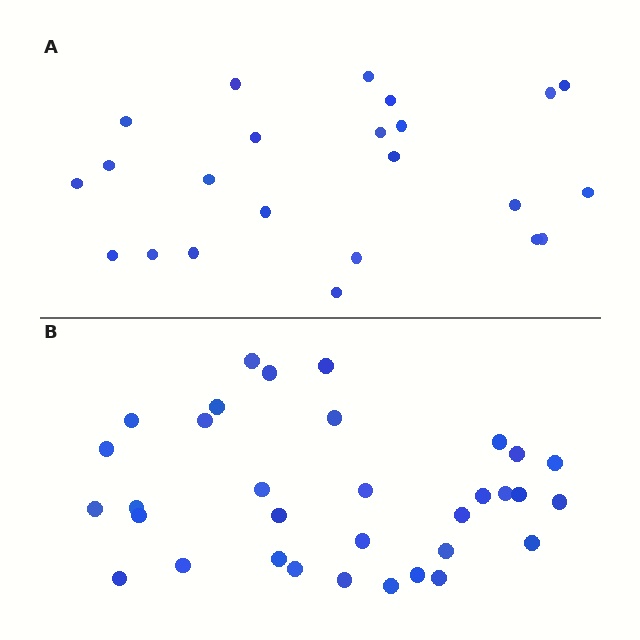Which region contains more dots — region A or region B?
Region B (the bottom region) has more dots.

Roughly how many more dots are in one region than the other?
Region B has roughly 10 or so more dots than region A.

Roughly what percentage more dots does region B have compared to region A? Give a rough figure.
About 45% more.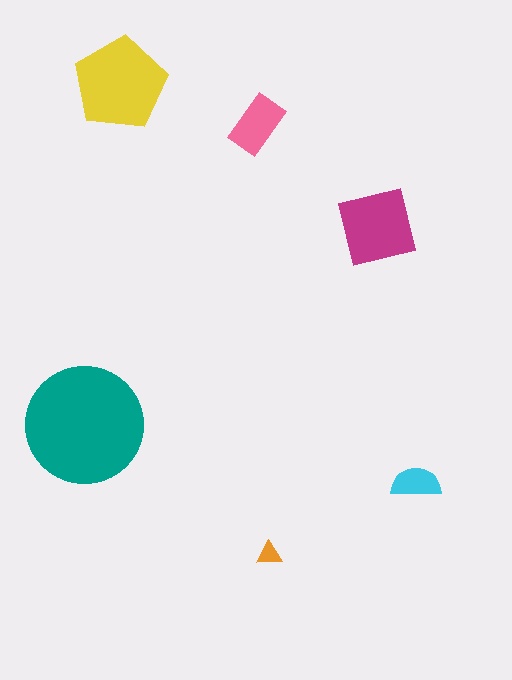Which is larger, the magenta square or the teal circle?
The teal circle.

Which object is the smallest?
The orange triangle.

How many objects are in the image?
There are 6 objects in the image.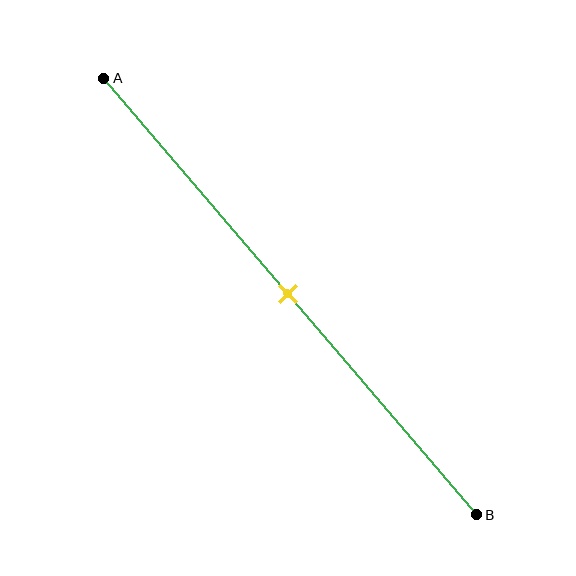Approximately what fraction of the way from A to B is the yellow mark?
The yellow mark is approximately 50% of the way from A to B.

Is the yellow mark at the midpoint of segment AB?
Yes, the mark is approximately at the midpoint.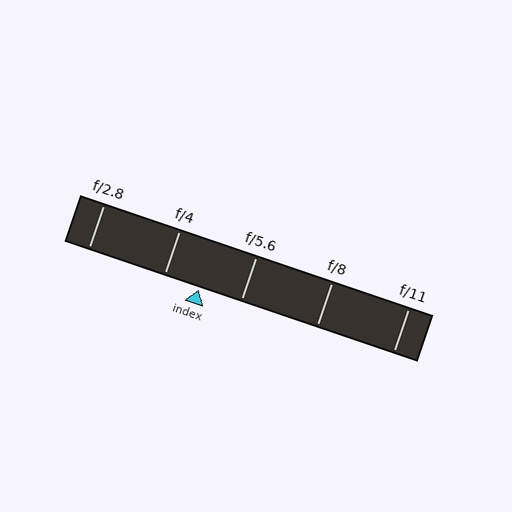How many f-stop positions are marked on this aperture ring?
There are 5 f-stop positions marked.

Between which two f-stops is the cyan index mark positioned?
The index mark is between f/4 and f/5.6.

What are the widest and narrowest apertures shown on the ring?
The widest aperture shown is f/2.8 and the narrowest is f/11.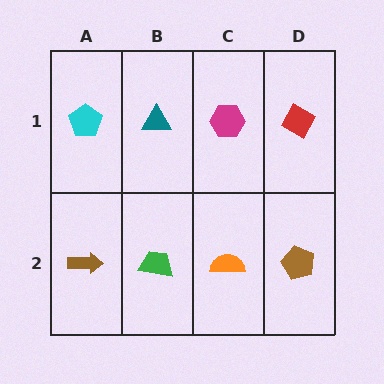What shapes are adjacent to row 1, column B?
A green trapezoid (row 2, column B), a cyan pentagon (row 1, column A), a magenta hexagon (row 1, column C).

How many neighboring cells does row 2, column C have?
3.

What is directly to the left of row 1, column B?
A cyan pentagon.